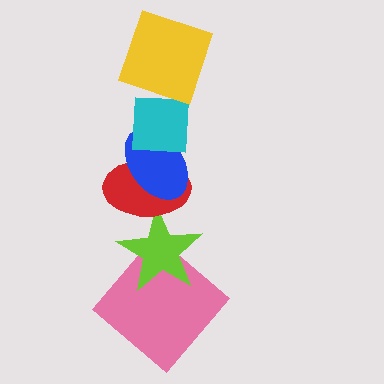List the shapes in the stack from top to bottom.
From top to bottom: the yellow square, the cyan square, the blue ellipse, the red ellipse, the lime star, the pink diamond.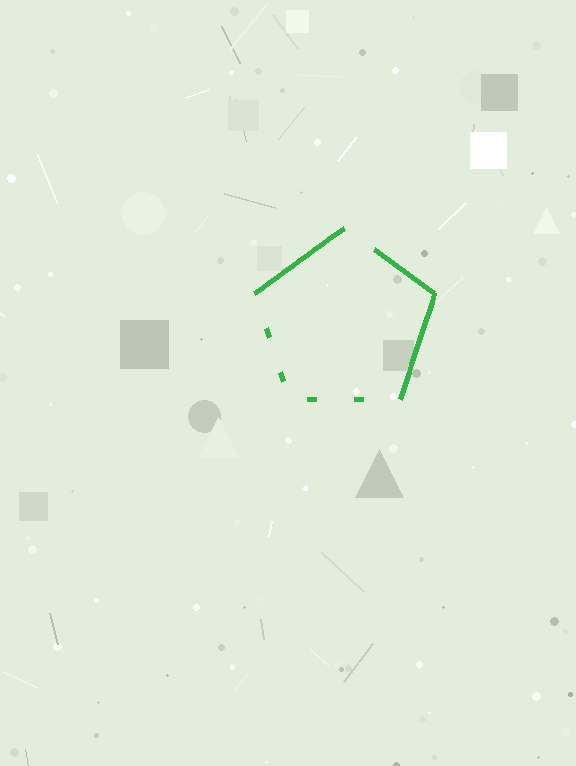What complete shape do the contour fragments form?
The contour fragments form a pentagon.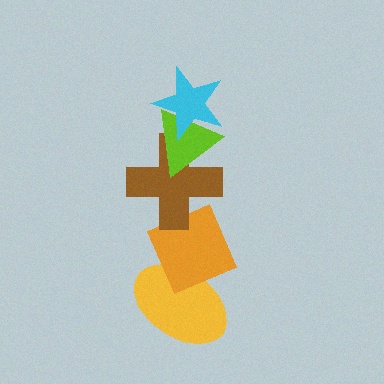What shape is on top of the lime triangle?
The cyan star is on top of the lime triangle.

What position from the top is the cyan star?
The cyan star is 1st from the top.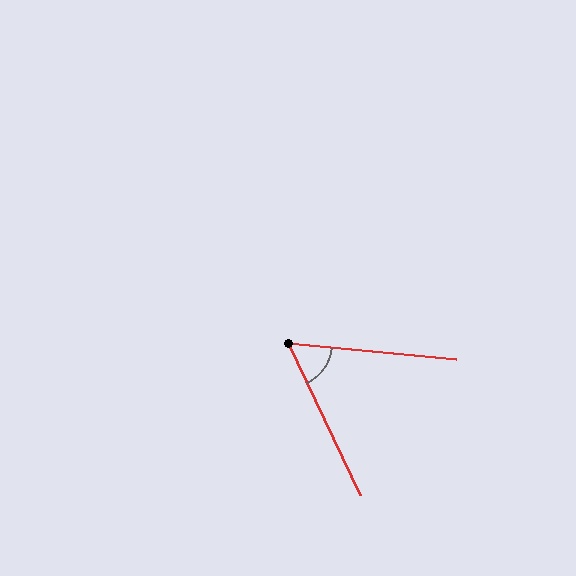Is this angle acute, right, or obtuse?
It is acute.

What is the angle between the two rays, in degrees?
Approximately 59 degrees.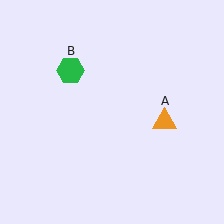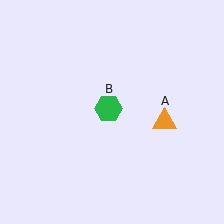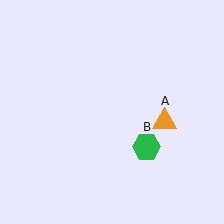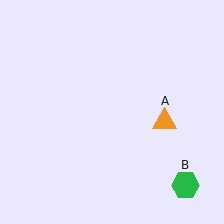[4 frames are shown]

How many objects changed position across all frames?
1 object changed position: green hexagon (object B).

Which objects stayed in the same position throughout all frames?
Orange triangle (object A) remained stationary.